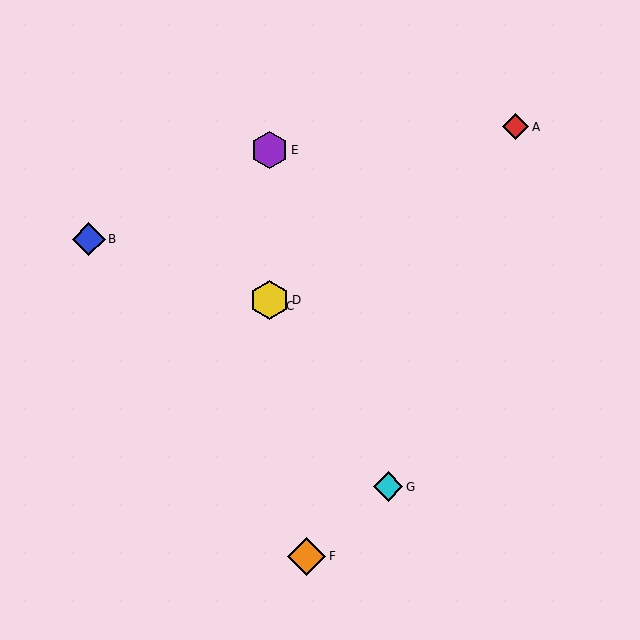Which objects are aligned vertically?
Objects C, D, E are aligned vertically.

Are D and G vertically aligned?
No, D is at x≈270 and G is at x≈388.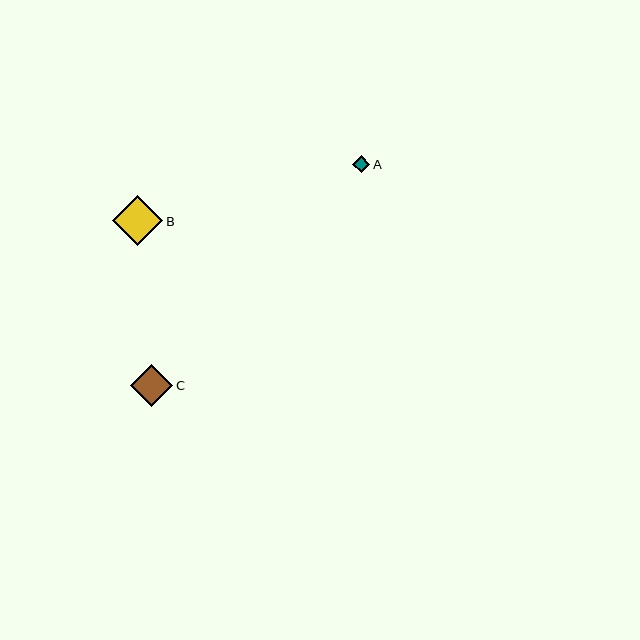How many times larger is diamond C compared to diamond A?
Diamond C is approximately 2.5 times the size of diamond A.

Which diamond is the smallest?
Diamond A is the smallest with a size of approximately 17 pixels.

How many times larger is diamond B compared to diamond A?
Diamond B is approximately 3.0 times the size of diamond A.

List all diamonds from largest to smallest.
From largest to smallest: B, C, A.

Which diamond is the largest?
Diamond B is the largest with a size of approximately 51 pixels.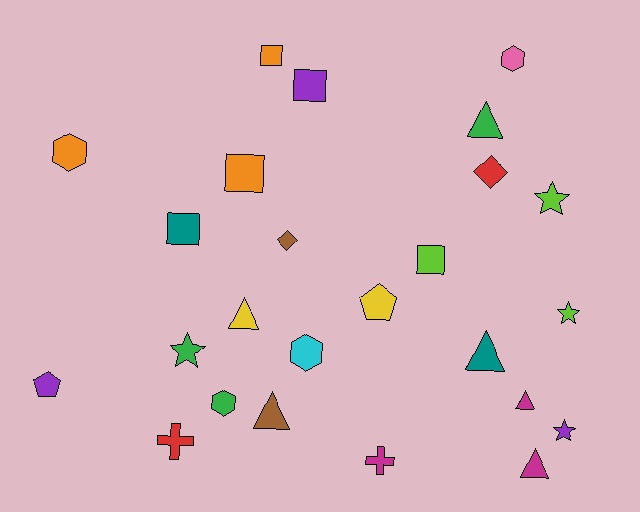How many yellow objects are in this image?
There are 2 yellow objects.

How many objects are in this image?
There are 25 objects.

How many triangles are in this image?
There are 6 triangles.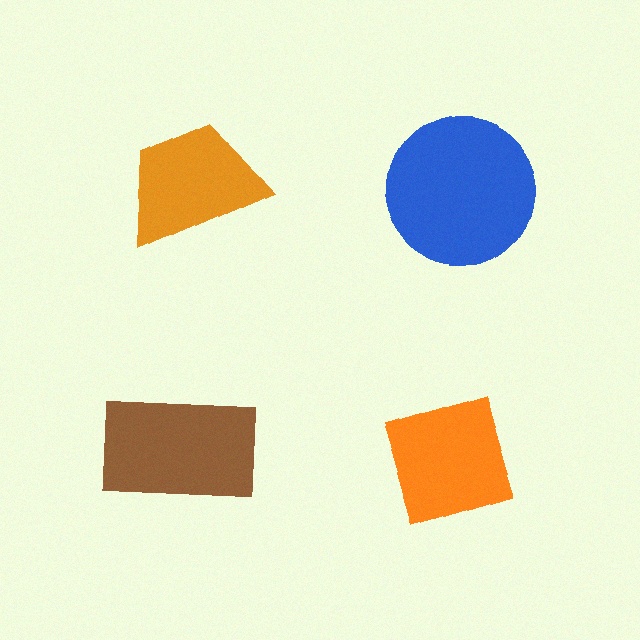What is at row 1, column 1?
An orange trapezoid.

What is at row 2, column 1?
A brown rectangle.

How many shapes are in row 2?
2 shapes.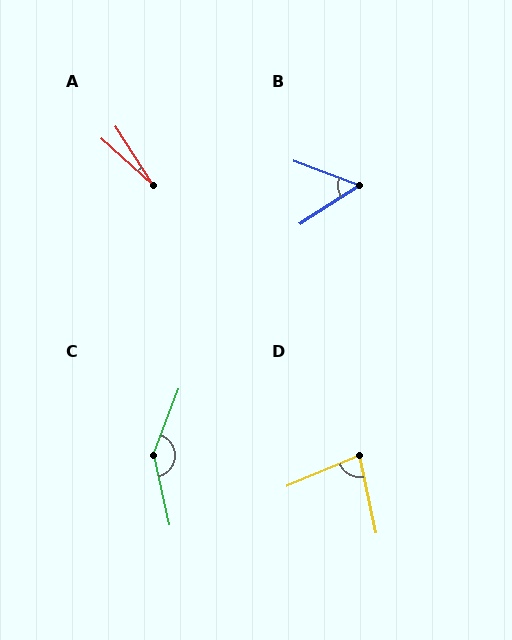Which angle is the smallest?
A, at approximately 16 degrees.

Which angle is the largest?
C, at approximately 146 degrees.